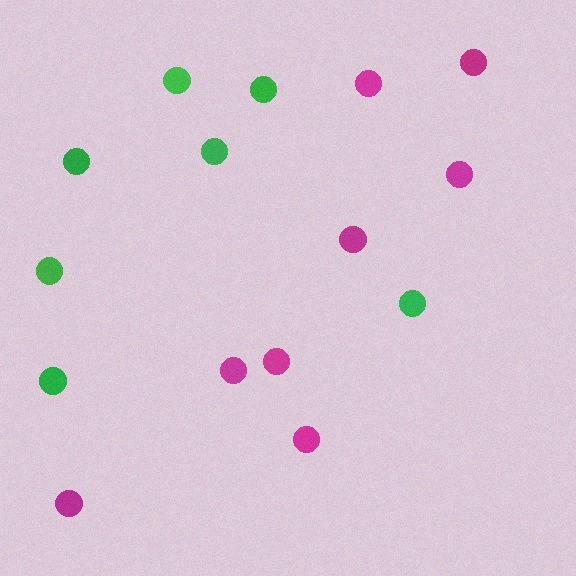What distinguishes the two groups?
There are 2 groups: one group of green circles (7) and one group of magenta circles (8).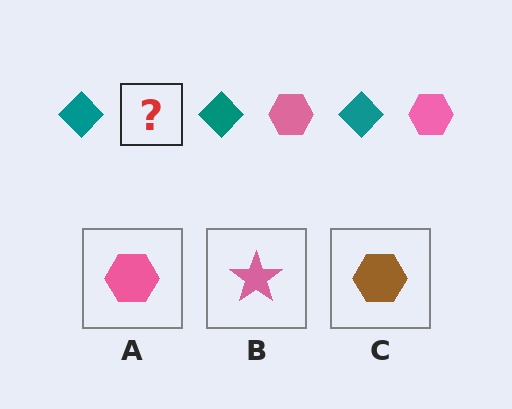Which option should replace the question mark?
Option A.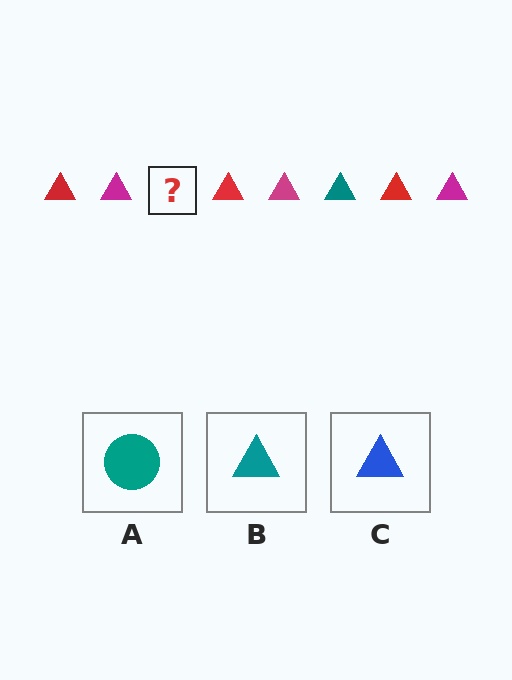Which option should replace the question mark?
Option B.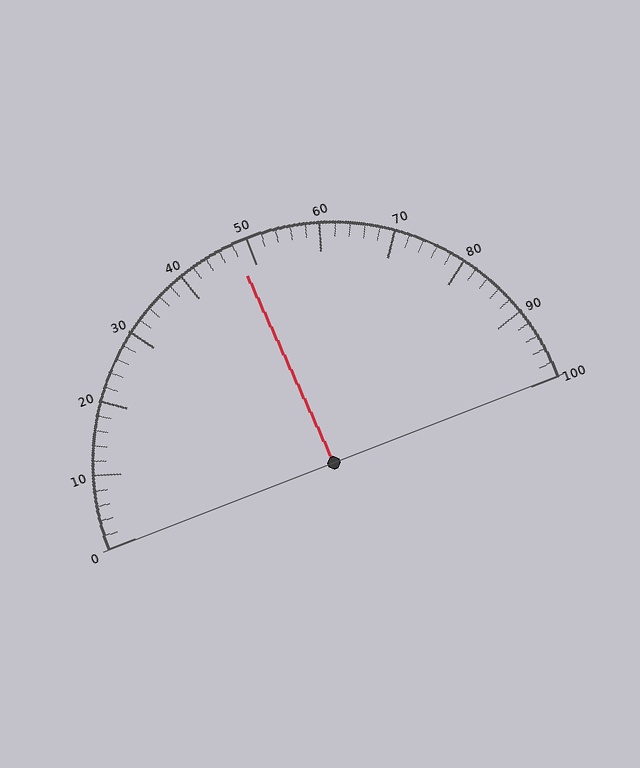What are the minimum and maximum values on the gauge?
The gauge ranges from 0 to 100.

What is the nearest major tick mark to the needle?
The nearest major tick mark is 50.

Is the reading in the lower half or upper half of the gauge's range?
The reading is in the lower half of the range (0 to 100).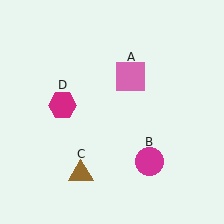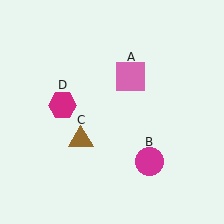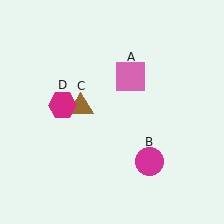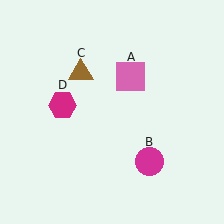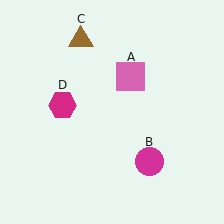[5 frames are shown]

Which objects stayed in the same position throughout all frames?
Pink square (object A) and magenta circle (object B) and magenta hexagon (object D) remained stationary.